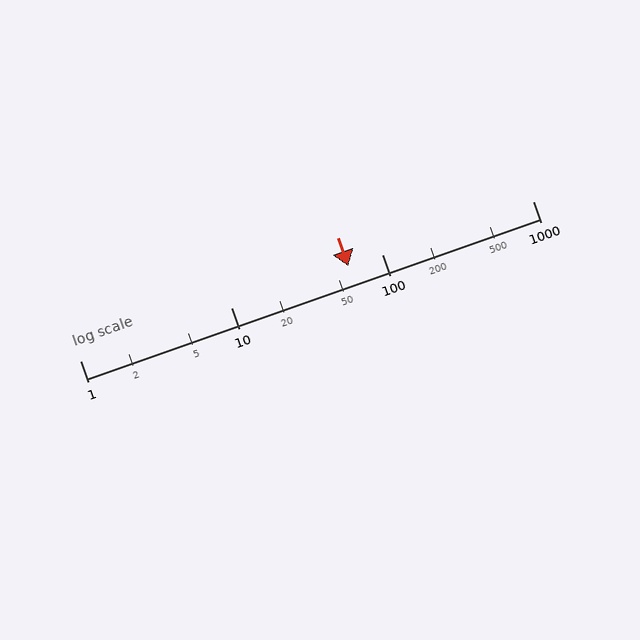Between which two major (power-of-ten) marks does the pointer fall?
The pointer is between 10 and 100.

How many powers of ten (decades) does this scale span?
The scale spans 3 decades, from 1 to 1000.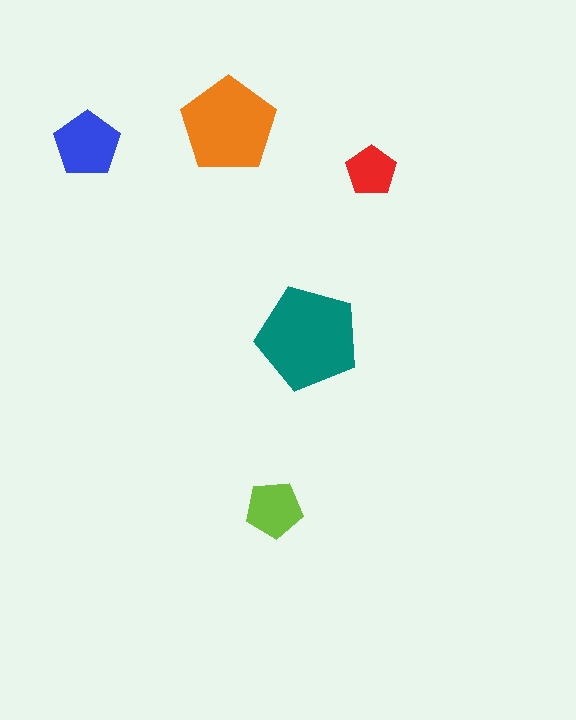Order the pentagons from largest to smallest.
the teal one, the orange one, the blue one, the lime one, the red one.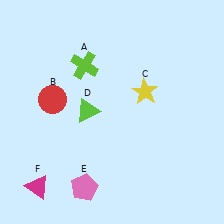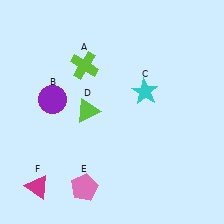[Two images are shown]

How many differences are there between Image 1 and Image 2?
There are 2 differences between the two images.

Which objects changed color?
B changed from red to purple. C changed from yellow to cyan.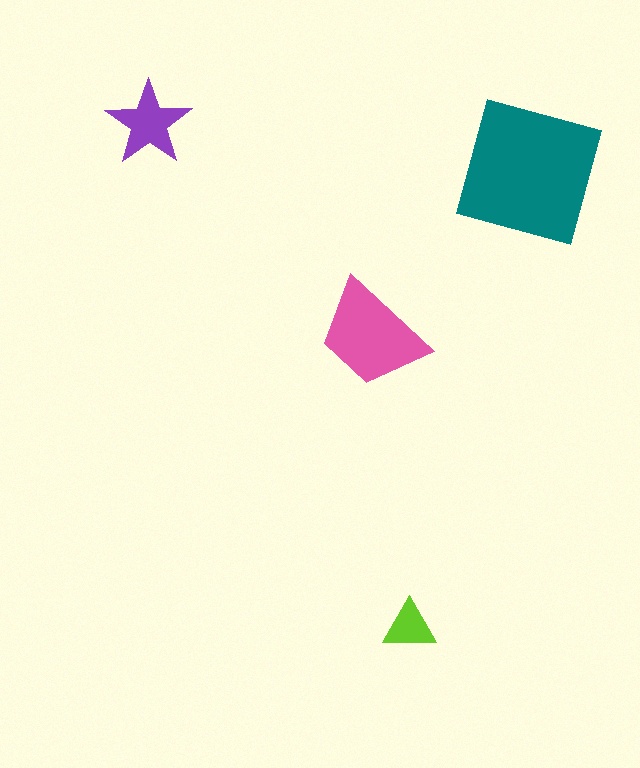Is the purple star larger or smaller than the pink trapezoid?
Smaller.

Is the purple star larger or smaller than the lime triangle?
Larger.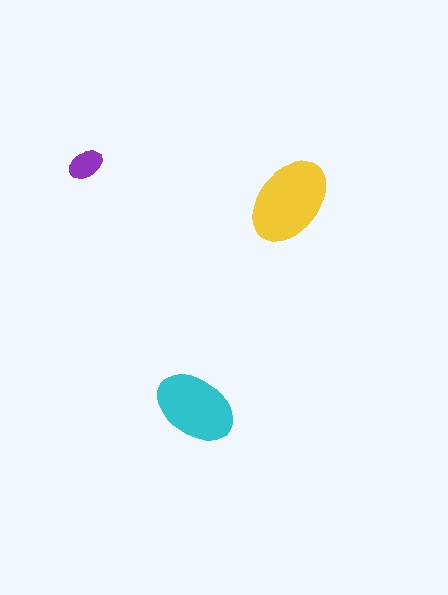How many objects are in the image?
There are 3 objects in the image.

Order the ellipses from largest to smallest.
the yellow one, the cyan one, the purple one.